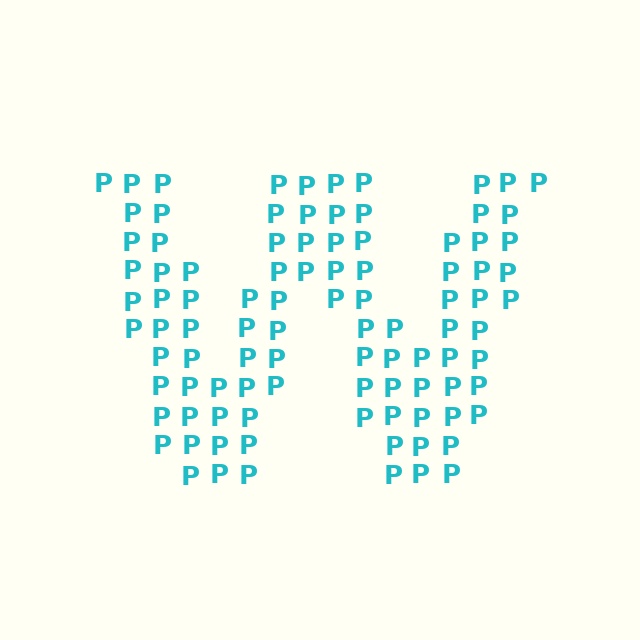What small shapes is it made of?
It is made of small letter P's.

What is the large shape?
The large shape is the letter W.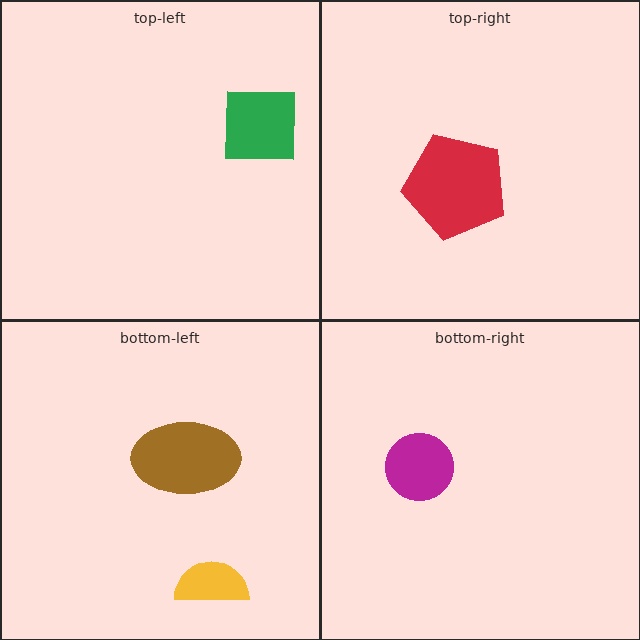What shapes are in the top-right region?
The red pentagon.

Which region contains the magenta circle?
The bottom-right region.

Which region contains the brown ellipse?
The bottom-left region.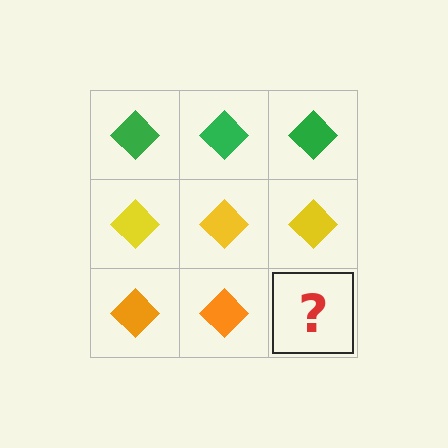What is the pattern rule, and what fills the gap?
The rule is that each row has a consistent color. The gap should be filled with an orange diamond.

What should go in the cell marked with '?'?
The missing cell should contain an orange diamond.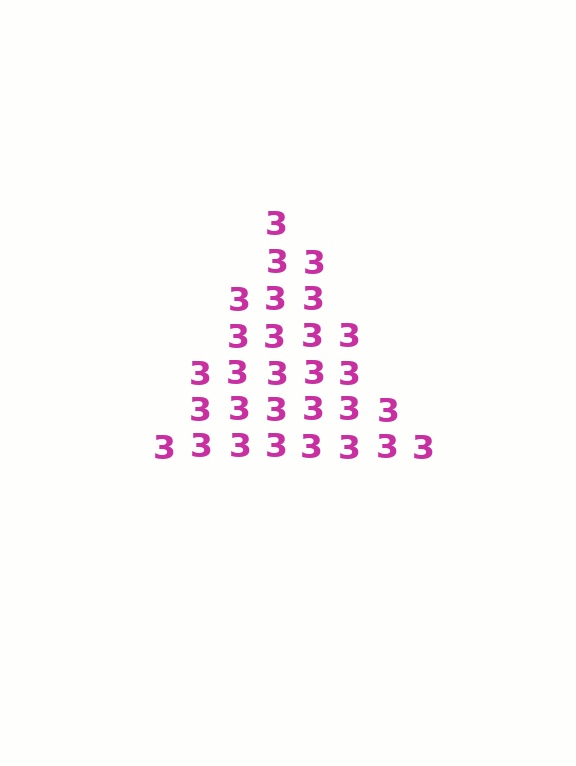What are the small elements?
The small elements are digit 3's.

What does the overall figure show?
The overall figure shows a triangle.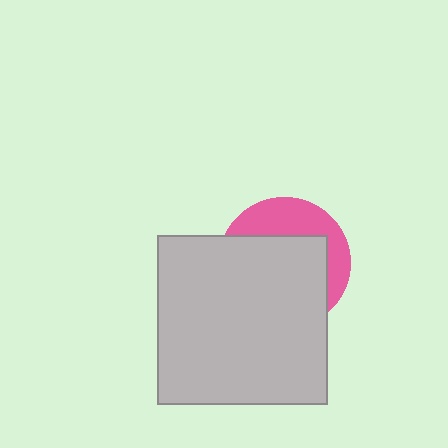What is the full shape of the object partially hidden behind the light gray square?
The partially hidden object is a pink circle.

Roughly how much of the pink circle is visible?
A small part of it is visible (roughly 34%).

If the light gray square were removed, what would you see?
You would see the complete pink circle.